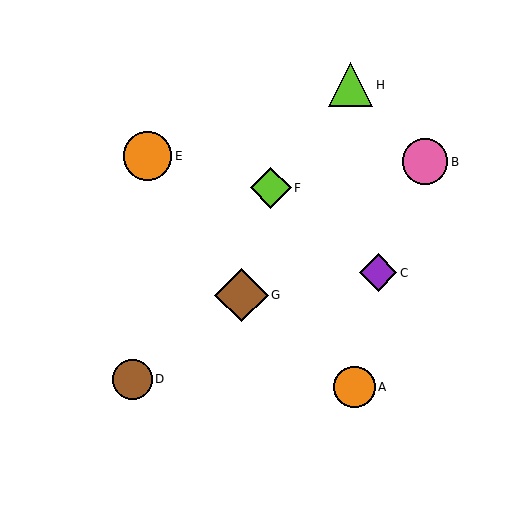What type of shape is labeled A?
Shape A is an orange circle.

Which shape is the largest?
The brown diamond (labeled G) is the largest.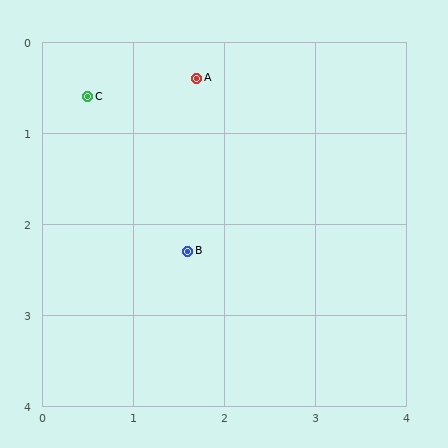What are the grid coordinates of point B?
Point B is at approximately (1.6, 2.3).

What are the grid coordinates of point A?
Point A is at approximately (1.7, 0.4).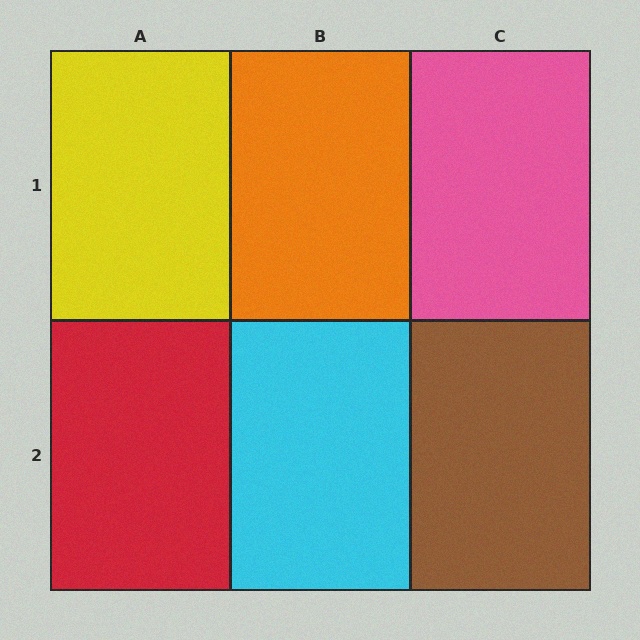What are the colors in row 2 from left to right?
Red, cyan, brown.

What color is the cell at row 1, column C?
Pink.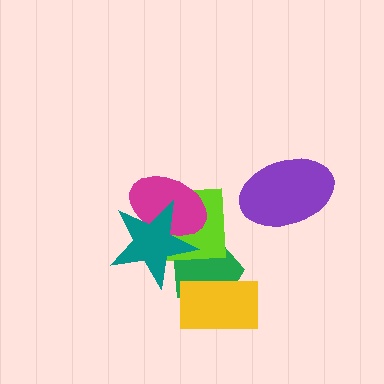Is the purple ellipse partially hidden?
No, no other shape covers it.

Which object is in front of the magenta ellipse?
The teal star is in front of the magenta ellipse.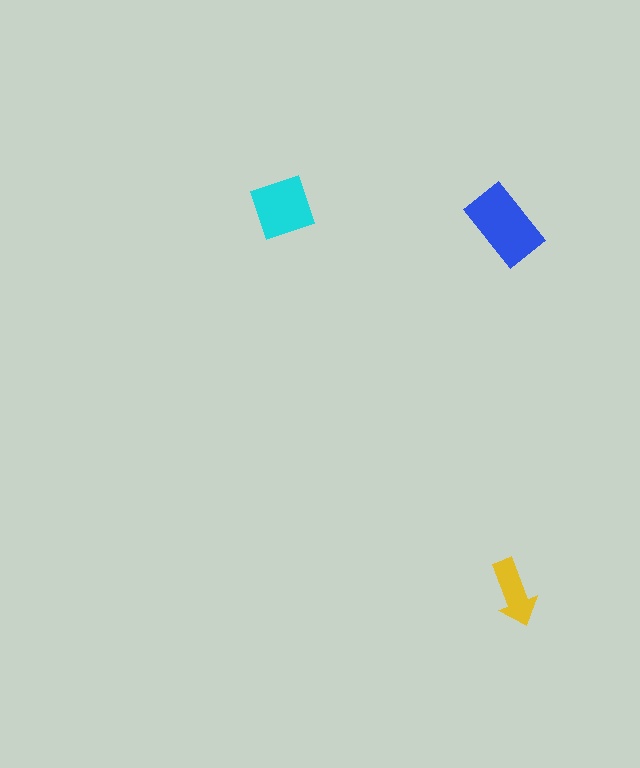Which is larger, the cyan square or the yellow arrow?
The cyan square.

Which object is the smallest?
The yellow arrow.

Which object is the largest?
The blue rectangle.